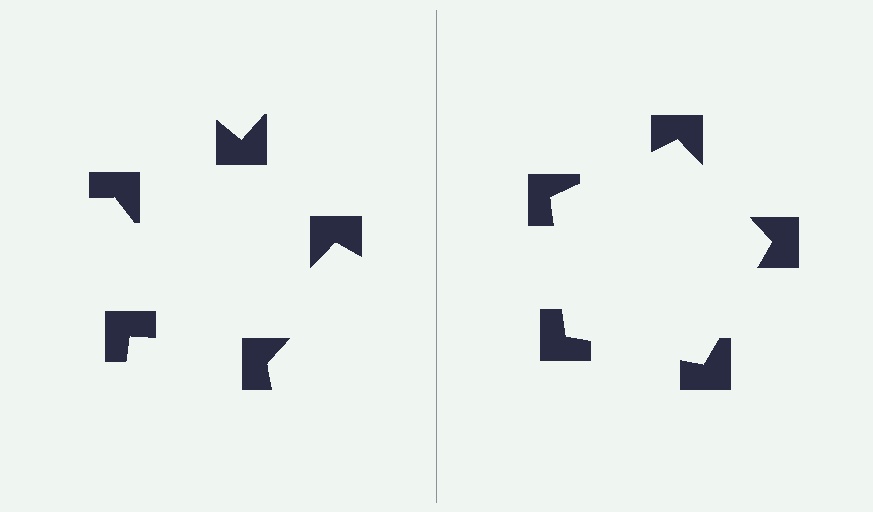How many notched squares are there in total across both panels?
10 — 5 on each side.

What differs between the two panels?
The notched squares are positioned identically on both sides; only the wedge orientations differ. On the right they align to a pentagon; on the left they are misaligned.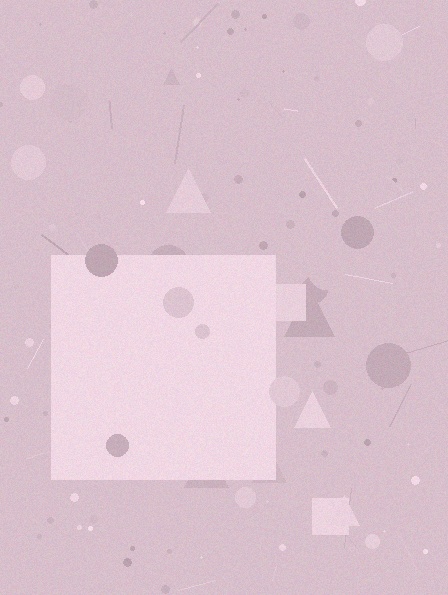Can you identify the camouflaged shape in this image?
The camouflaged shape is a square.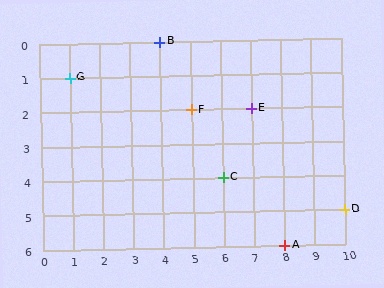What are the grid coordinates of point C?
Point C is at grid coordinates (6, 4).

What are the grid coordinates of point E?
Point E is at grid coordinates (7, 2).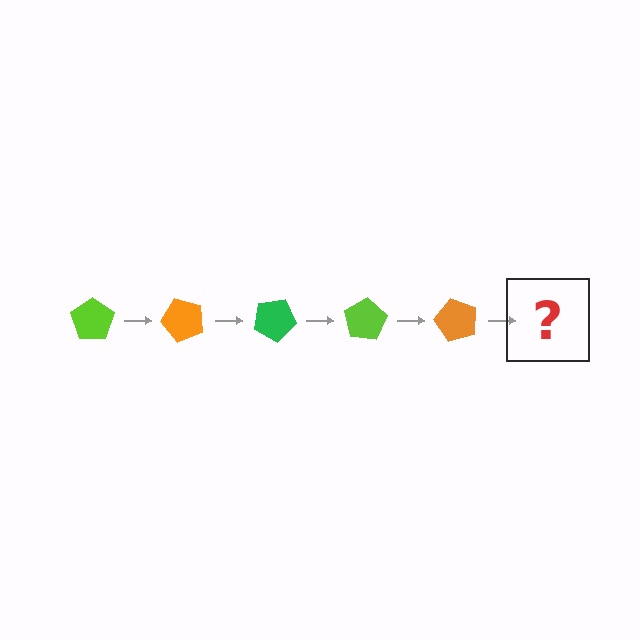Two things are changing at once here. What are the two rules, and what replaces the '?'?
The two rules are that it rotates 50 degrees each step and the color cycles through lime, orange, and green. The '?' should be a green pentagon, rotated 250 degrees from the start.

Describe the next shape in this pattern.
It should be a green pentagon, rotated 250 degrees from the start.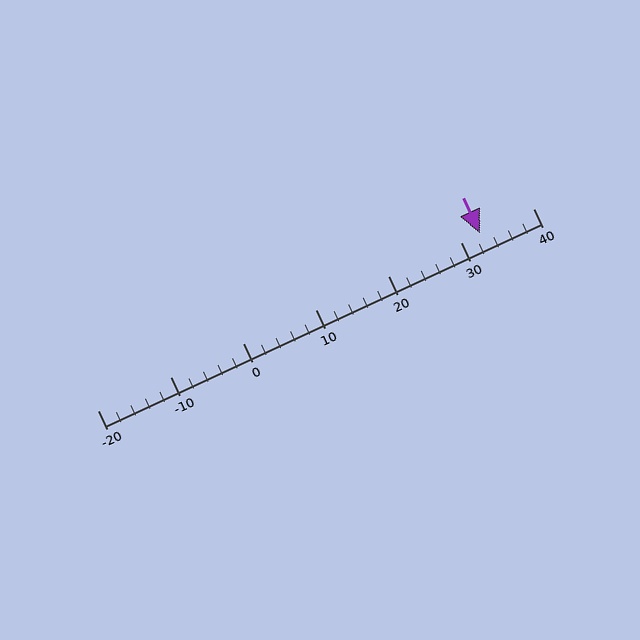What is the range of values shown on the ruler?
The ruler shows values from -20 to 40.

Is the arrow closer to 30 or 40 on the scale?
The arrow is closer to 30.